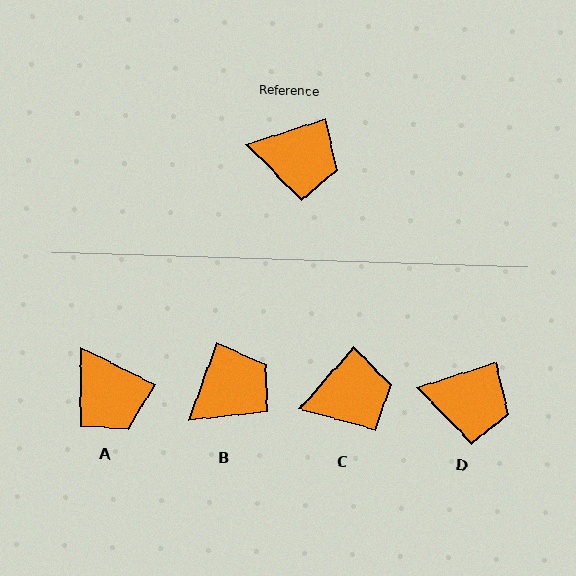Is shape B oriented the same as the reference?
No, it is off by about 52 degrees.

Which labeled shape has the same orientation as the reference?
D.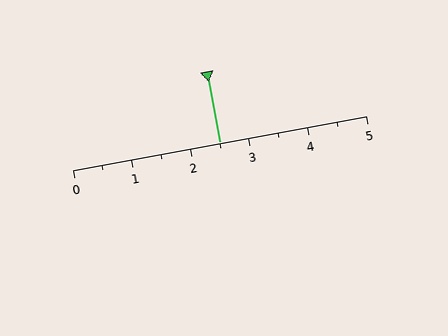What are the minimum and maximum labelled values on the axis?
The axis runs from 0 to 5.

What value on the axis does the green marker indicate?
The marker indicates approximately 2.5.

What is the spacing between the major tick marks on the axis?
The major ticks are spaced 1 apart.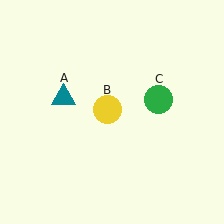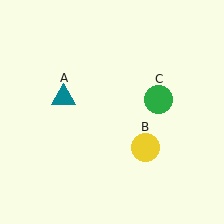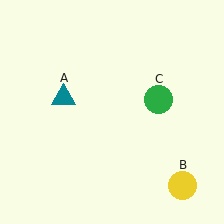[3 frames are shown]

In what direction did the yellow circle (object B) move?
The yellow circle (object B) moved down and to the right.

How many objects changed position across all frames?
1 object changed position: yellow circle (object B).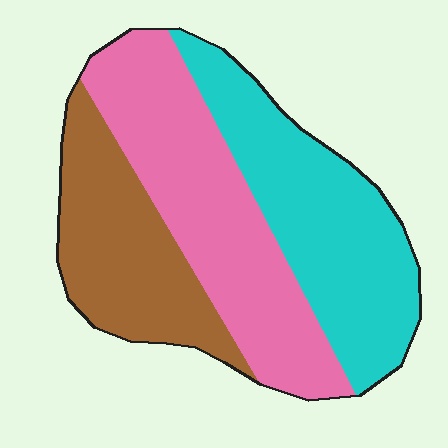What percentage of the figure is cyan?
Cyan covers 35% of the figure.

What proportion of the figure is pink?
Pink covers 38% of the figure.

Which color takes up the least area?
Brown, at roughly 25%.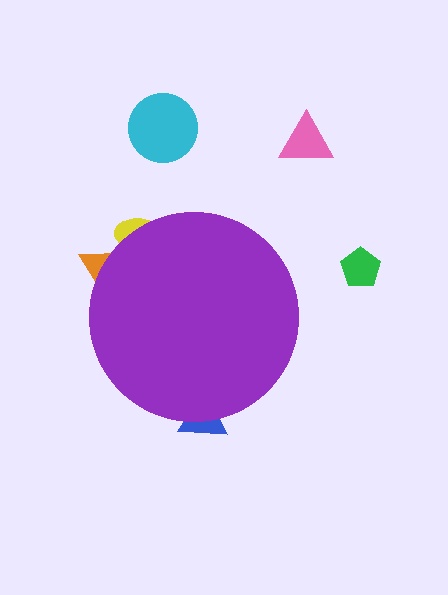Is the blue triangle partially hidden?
Yes, the blue triangle is partially hidden behind the purple circle.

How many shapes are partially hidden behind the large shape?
3 shapes are partially hidden.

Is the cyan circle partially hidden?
No, the cyan circle is fully visible.